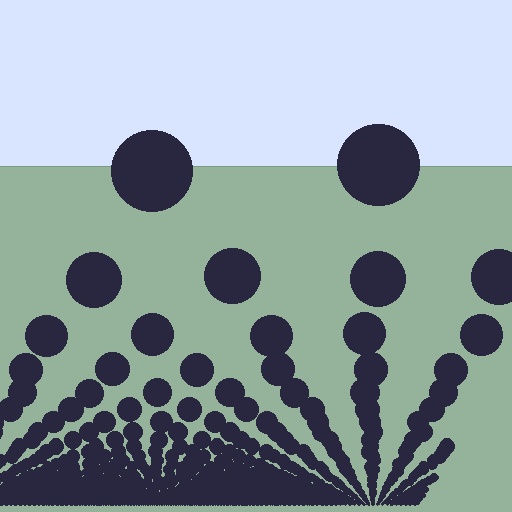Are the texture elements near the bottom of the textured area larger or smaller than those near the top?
Smaller. The gradient is inverted — elements near the bottom are smaller and denser.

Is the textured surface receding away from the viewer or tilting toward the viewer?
The surface appears to tilt toward the viewer. Texture elements get larger and sparser toward the top.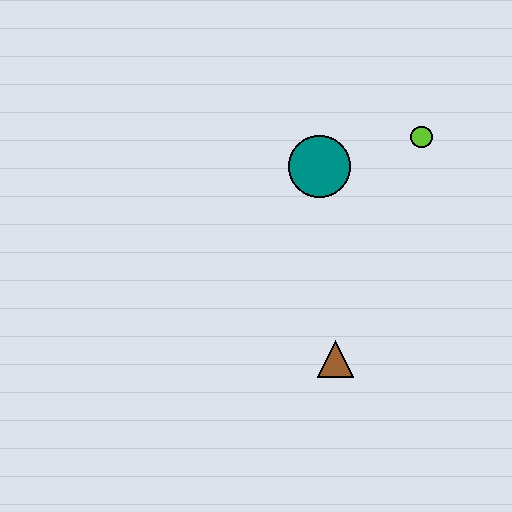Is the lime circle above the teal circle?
Yes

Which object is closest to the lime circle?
The teal circle is closest to the lime circle.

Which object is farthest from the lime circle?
The brown triangle is farthest from the lime circle.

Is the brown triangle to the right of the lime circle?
No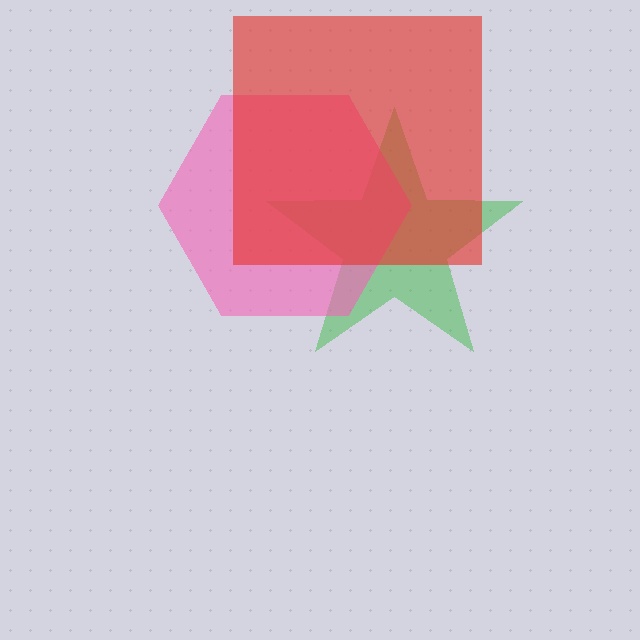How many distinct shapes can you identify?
There are 3 distinct shapes: a green star, a pink hexagon, a red square.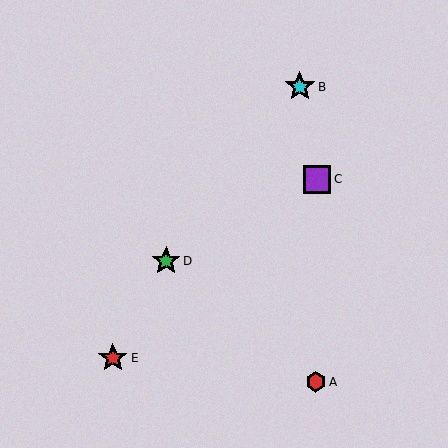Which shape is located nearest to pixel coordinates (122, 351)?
The red star (labeled E) at (113, 358) is nearest to that location.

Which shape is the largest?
The cyan star (labeled B) is the largest.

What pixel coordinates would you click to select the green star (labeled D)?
Click at (166, 261) to select the green star D.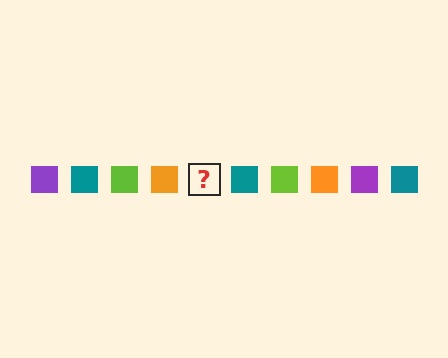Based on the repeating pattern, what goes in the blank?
The blank should be a purple square.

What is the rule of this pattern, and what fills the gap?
The rule is that the pattern cycles through purple, teal, lime, orange squares. The gap should be filled with a purple square.